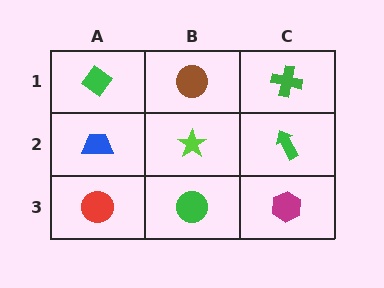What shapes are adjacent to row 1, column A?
A blue trapezoid (row 2, column A), a brown circle (row 1, column B).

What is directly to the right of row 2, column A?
A lime star.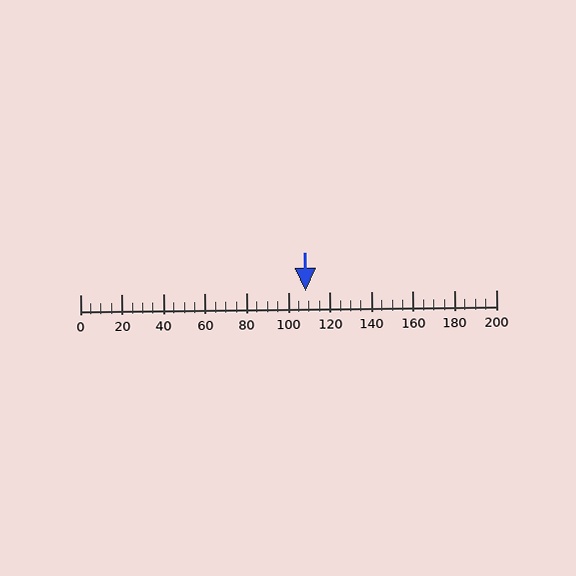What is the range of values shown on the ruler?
The ruler shows values from 0 to 200.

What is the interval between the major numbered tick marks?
The major tick marks are spaced 20 units apart.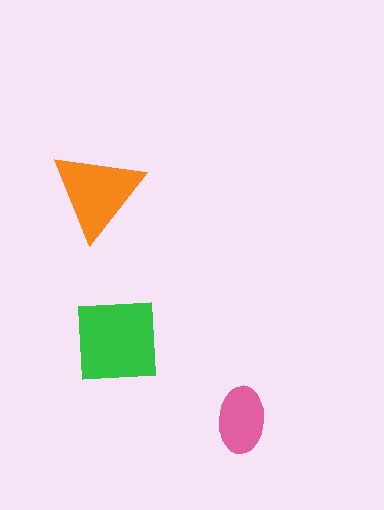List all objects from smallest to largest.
The pink ellipse, the orange triangle, the green square.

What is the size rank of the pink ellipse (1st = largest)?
3rd.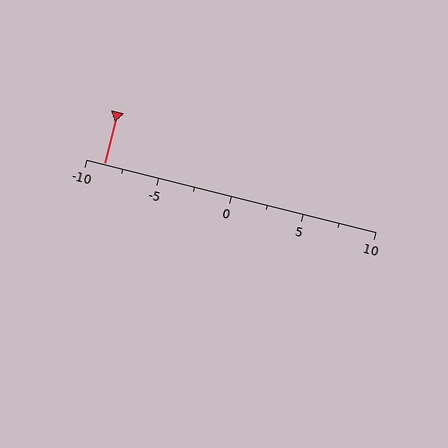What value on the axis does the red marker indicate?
The marker indicates approximately -8.8.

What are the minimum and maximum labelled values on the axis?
The axis runs from -10 to 10.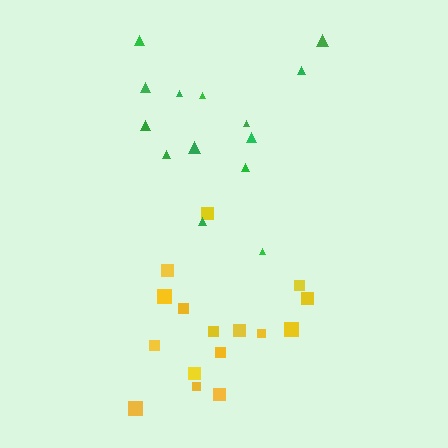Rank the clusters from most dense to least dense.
yellow, green.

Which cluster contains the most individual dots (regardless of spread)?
Yellow (16).